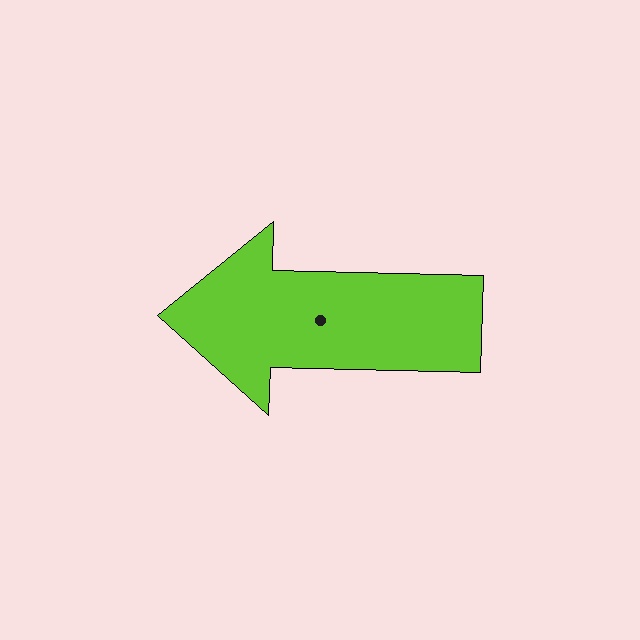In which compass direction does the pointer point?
West.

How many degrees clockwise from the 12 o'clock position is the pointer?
Approximately 272 degrees.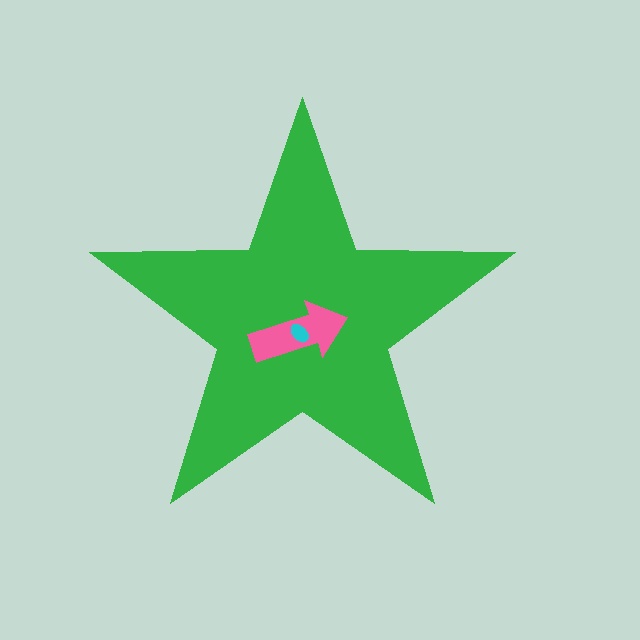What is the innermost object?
The cyan ellipse.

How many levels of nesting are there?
3.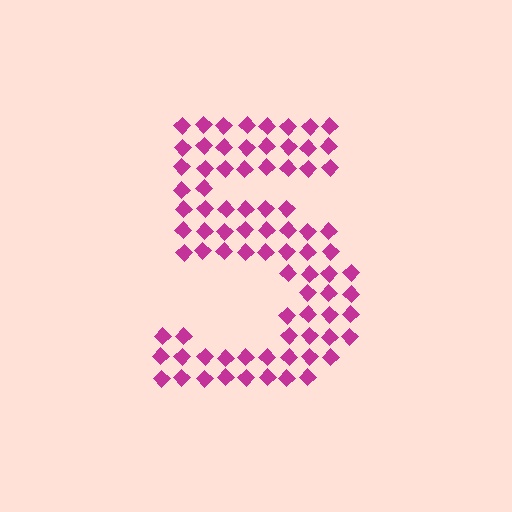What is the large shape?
The large shape is the digit 5.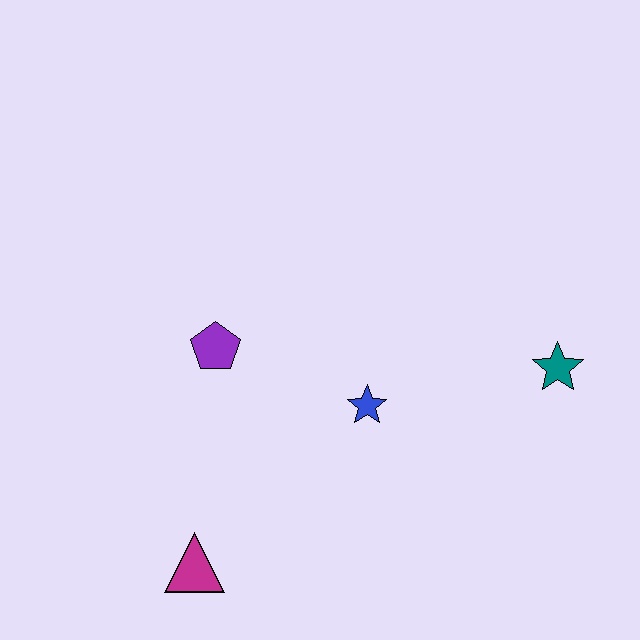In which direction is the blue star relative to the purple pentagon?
The blue star is to the right of the purple pentagon.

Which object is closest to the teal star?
The blue star is closest to the teal star.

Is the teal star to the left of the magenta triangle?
No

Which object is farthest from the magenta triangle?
The teal star is farthest from the magenta triangle.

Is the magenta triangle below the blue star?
Yes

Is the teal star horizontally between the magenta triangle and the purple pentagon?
No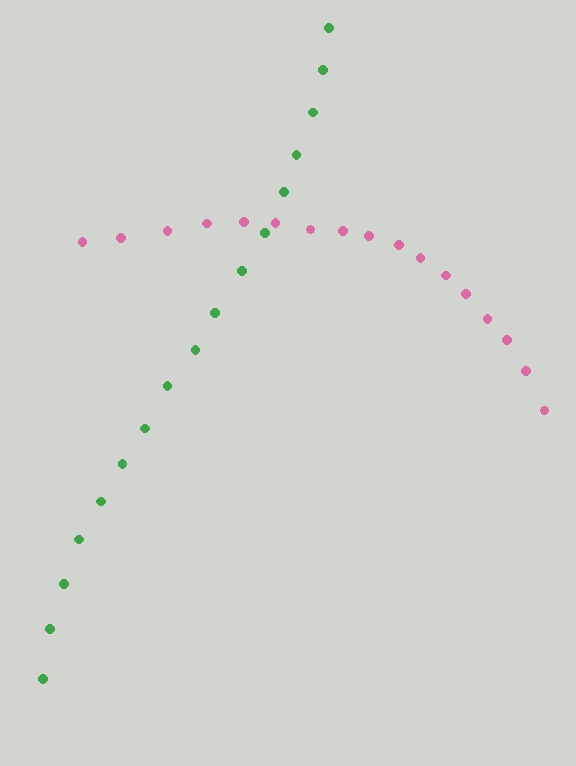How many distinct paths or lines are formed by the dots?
There are 2 distinct paths.